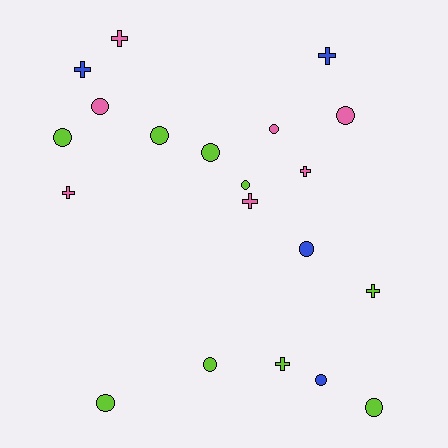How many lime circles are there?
There are 7 lime circles.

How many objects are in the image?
There are 20 objects.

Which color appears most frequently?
Lime, with 9 objects.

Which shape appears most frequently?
Circle, with 12 objects.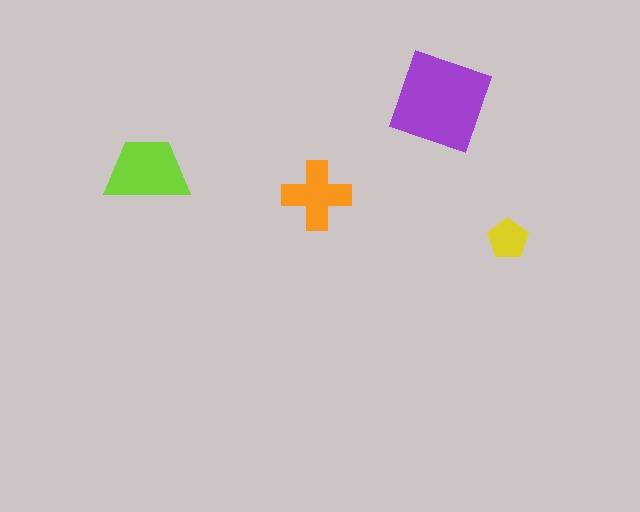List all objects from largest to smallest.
The purple diamond, the lime trapezoid, the orange cross, the yellow pentagon.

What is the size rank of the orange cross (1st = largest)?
3rd.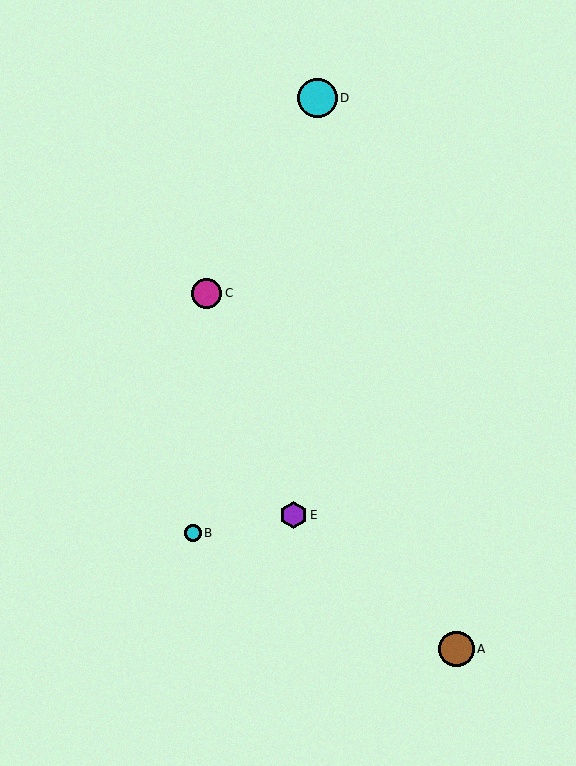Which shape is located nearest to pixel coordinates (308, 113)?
The cyan circle (labeled D) at (317, 98) is nearest to that location.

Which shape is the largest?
The cyan circle (labeled D) is the largest.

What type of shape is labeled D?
Shape D is a cyan circle.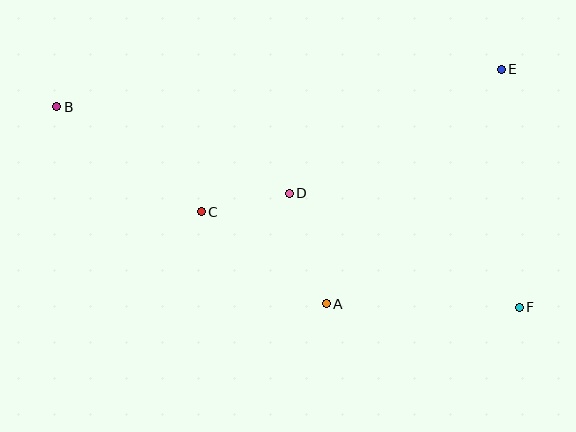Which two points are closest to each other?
Points C and D are closest to each other.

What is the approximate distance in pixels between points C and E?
The distance between C and E is approximately 332 pixels.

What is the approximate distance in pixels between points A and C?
The distance between A and C is approximately 155 pixels.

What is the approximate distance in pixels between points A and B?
The distance between A and B is approximately 334 pixels.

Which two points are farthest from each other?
Points B and F are farthest from each other.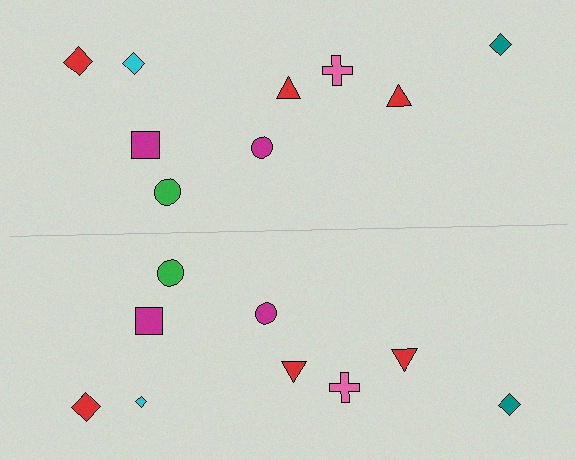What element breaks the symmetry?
The cyan diamond on the bottom side has a different size than its mirror counterpart.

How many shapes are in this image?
There are 18 shapes in this image.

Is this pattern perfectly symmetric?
No, the pattern is not perfectly symmetric. The cyan diamond on the bottom side has a different size than its mirror counterpart.